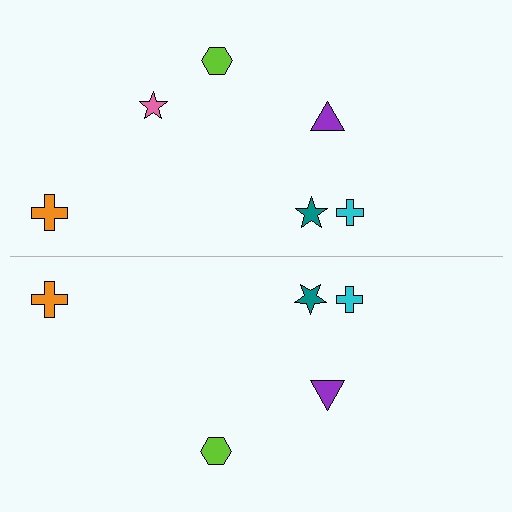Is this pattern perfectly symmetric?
No, the pattern is not perfectly symmetric. A pink star is missing from the bottom side.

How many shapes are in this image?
There are 11 shapes in this image.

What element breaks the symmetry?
A pink star is missing from the bottom side.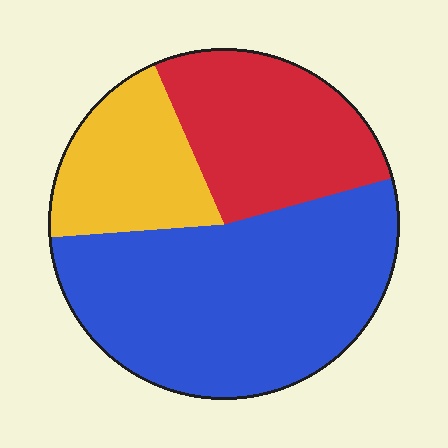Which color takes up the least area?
Yellow, at roughly 20%.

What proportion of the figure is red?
Red covers about 25% of the figure.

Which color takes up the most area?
Blue, at roughly 55%.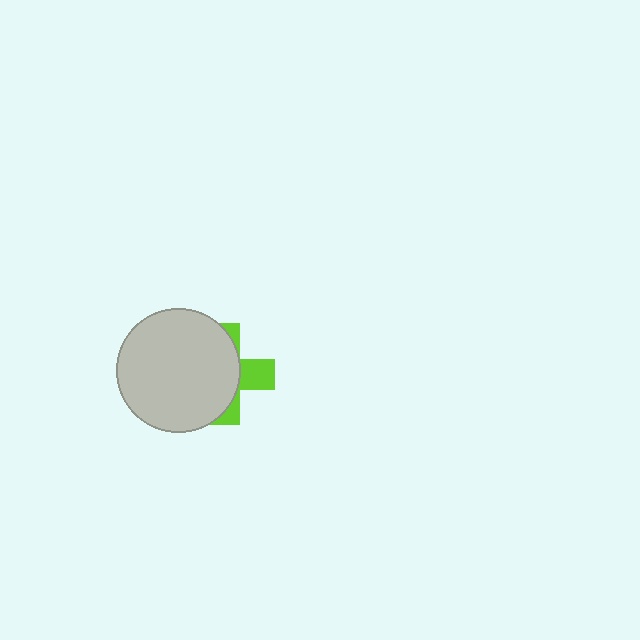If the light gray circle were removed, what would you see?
You would see the complete lime cross.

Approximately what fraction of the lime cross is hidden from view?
Roughly 67% of the lime cross is hidden behind the light gray circle.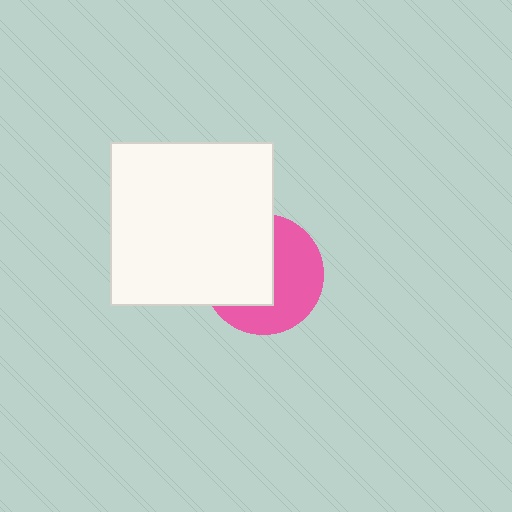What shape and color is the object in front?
The object in front is a white square.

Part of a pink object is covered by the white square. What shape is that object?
It is a circle.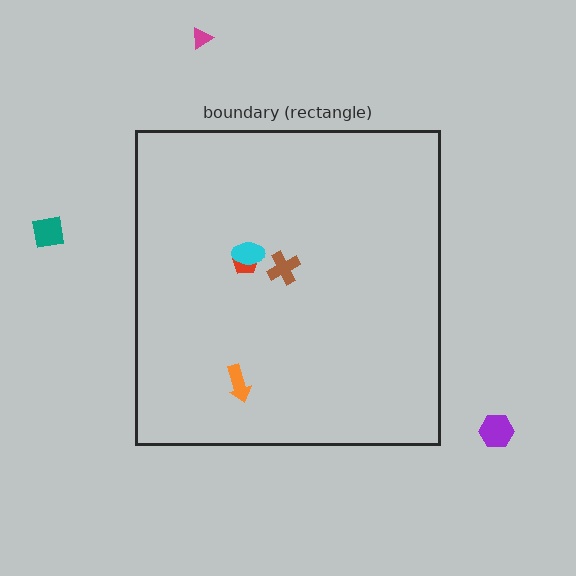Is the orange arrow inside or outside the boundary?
Inside.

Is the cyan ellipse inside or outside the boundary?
Inside.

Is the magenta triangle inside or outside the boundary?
Outside.